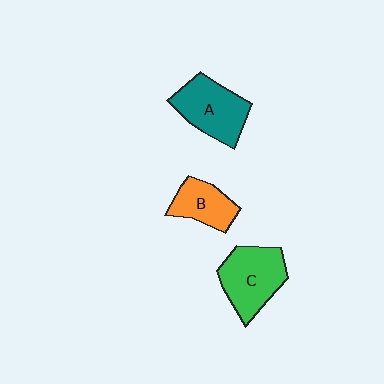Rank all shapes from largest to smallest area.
From largest to smallest: C (green), A (teal), B (orange).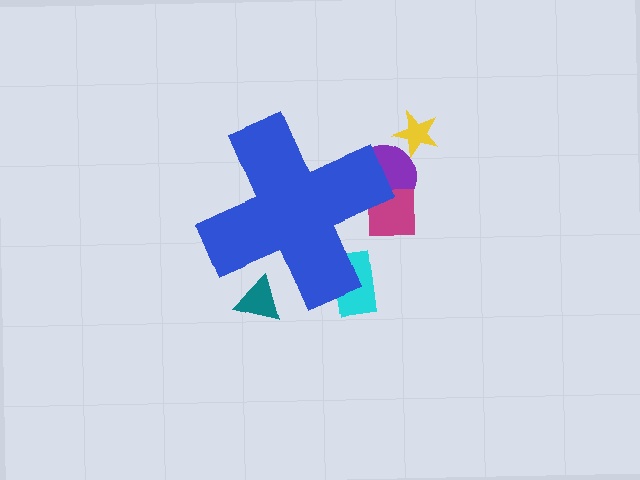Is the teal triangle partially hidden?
Yes, the teal triangle is partially hidden behind the blue cross.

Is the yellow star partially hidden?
No, the yellow star is fully visible.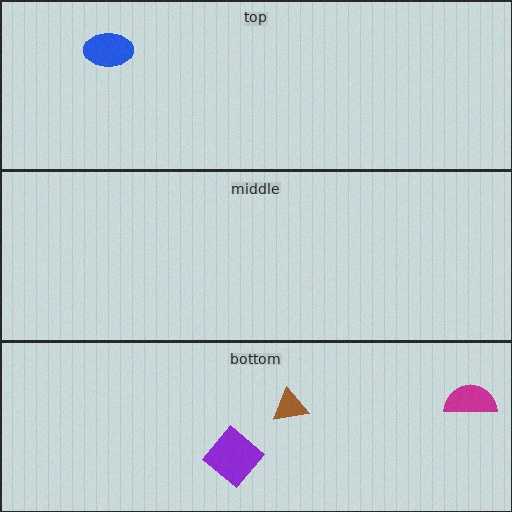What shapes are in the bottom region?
The brown triangle, the purple diamond, the magenta semicircle.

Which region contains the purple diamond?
The bottom region.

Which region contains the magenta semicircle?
The bottom region.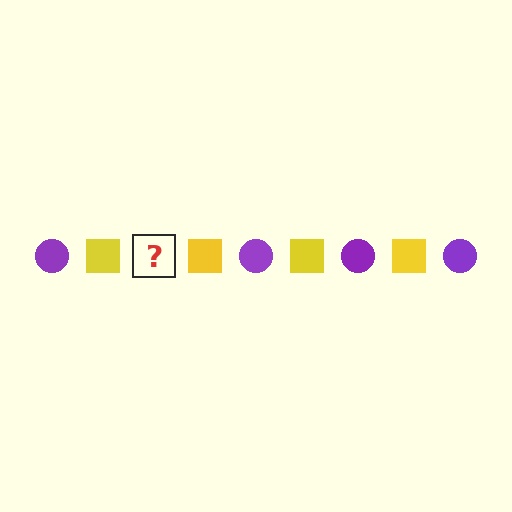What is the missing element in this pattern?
The missing element is a purple circle.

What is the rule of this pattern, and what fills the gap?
The rule is that the pattern alternates between purple circle and yellow square. The gap should be filled with a purple circle.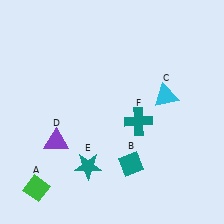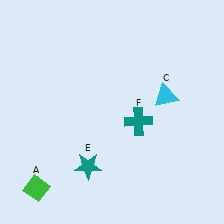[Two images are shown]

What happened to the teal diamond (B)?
The teal diamond (B) was removed in Image 2. It was in the bottom-right area of Image 1.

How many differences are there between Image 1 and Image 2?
There are 2 differences between the two images.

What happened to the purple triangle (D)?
The purple triangle (D) was removed in Image 2. It was in the bottom-left area of Image 1.